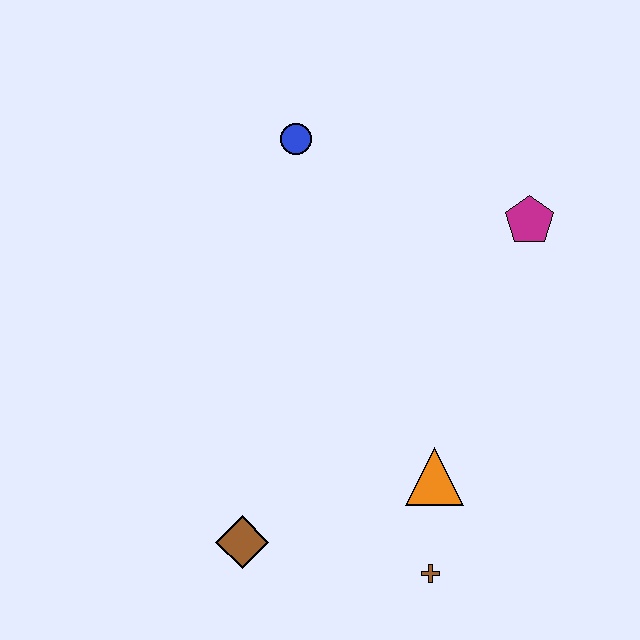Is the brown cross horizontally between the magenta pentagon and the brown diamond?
Yes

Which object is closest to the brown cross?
The orange triangle is closest to the brown cross.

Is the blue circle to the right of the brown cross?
No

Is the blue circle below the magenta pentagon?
No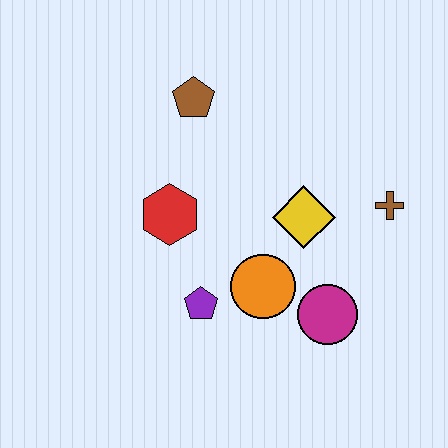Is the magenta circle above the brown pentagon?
No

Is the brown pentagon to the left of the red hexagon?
No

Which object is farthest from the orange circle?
The brown pentagon is farthest from the orange circle.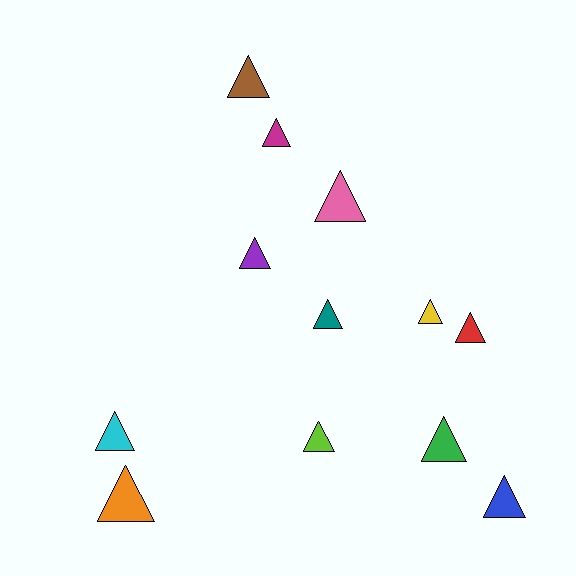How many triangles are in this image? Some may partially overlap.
There are 12 triangles.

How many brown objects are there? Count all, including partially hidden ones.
There is 1 brown object.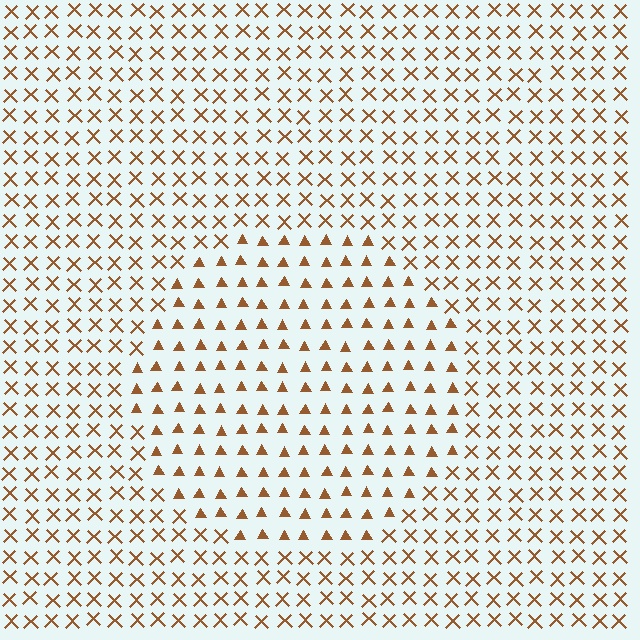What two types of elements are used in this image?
The image uses triangles inside the circle region and X marks outside it.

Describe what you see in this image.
The image is filled with small brown elements arranged in a uniform grid. A circle-shaped region contains triangles, while the surrounding area contains X marks. The boundary is defined purely by the change in element shape.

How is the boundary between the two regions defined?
The boundary is defined by a change in element shape: triangles inside vs. X marks outside. All elements share the same color and spacing.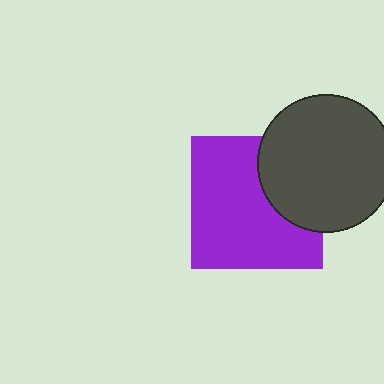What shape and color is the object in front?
The object in front is a dark gray circle.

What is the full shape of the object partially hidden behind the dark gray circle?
The partially hidden object is a purple square.